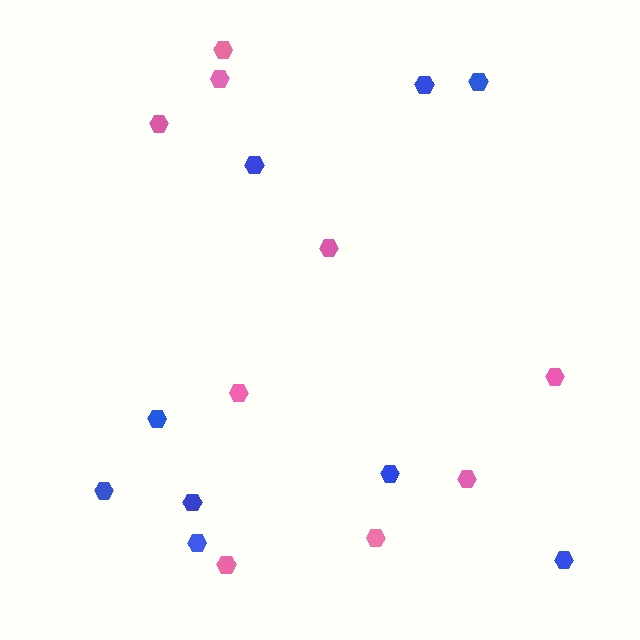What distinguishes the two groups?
There are 2 groups: one group of blue hexagons (9) and one group of pink hexagons (9).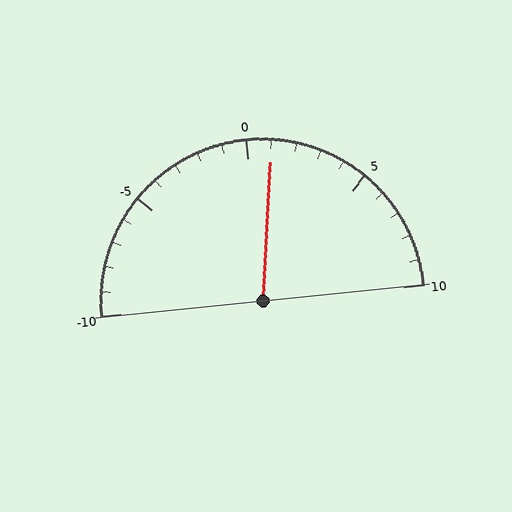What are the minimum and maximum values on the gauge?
The gauge ranges from -10 to 10.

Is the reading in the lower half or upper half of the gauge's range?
The reading is in the upper half of the range (-10 to 10).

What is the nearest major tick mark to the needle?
The nearest major tick mark is 0.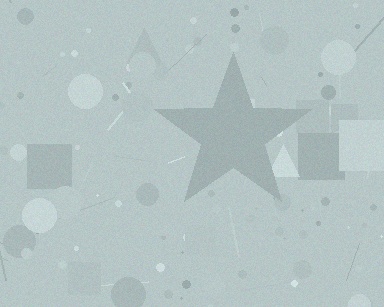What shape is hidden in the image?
A star is hidden in the image.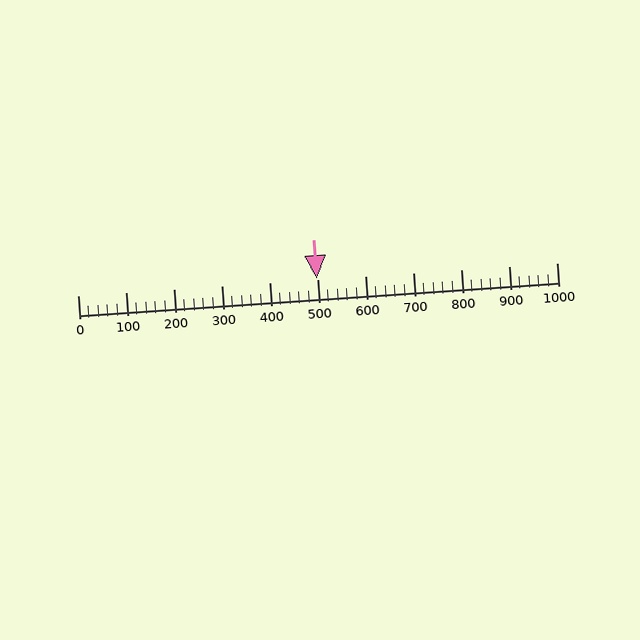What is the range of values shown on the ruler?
The ruler shows values from 0 to 1000.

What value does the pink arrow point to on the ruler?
The pink arrow points to approximately 500.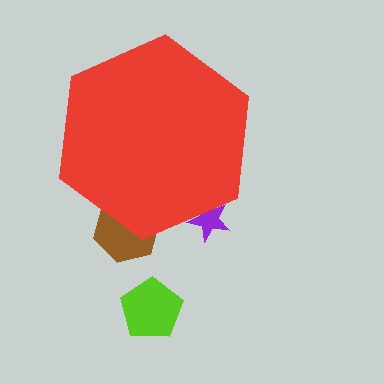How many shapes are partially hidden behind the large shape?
2 shapes are partially hidden.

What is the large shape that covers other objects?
A red hexagon.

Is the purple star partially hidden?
Yes, the purple star is partially hidden behind the red hexagon.